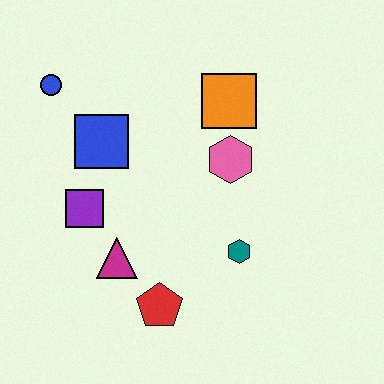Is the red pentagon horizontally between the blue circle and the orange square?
Yes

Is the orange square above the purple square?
Yes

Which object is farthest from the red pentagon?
The blue circle is farthest from the red pentagon.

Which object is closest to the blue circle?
The blue square is closest to the blue circle.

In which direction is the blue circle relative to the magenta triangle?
The blue circle is above the magenta triangle.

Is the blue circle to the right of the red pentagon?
No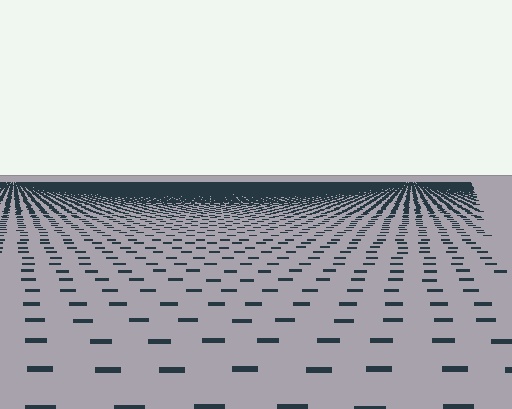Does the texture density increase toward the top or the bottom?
Density increases toward the top.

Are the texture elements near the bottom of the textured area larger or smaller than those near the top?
Larger. Near the bottom, elements are closer to the viewer and appear at a bigger on-screen size.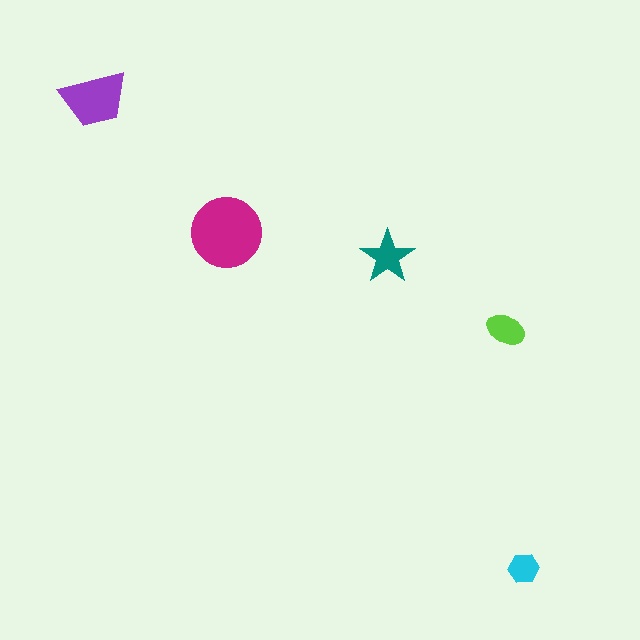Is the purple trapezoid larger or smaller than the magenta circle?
Smaller.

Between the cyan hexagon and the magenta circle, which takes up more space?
The magenta circle.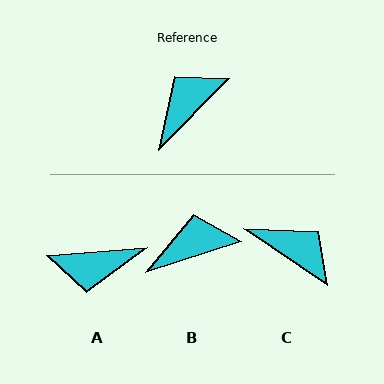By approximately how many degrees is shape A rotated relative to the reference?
Approximately 139 degrees counter-clockwise.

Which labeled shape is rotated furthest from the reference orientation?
A, about 139 degrees away.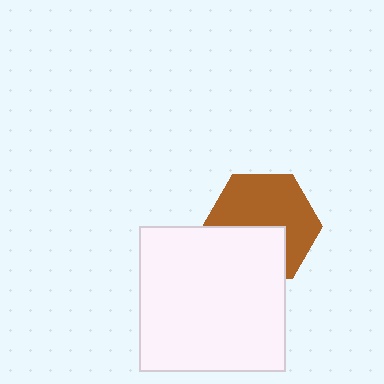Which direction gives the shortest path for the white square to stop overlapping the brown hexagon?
Moving down gives the shortest separation.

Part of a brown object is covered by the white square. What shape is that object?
It is a hexagon.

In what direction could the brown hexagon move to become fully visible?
The brown hexagon could move up. That would shift it out from behind the white square entirely.